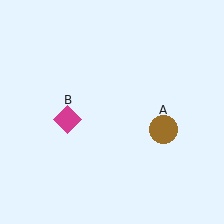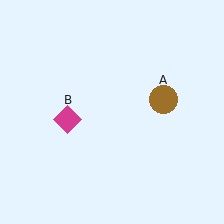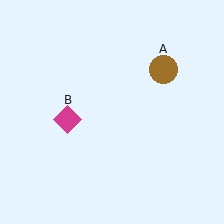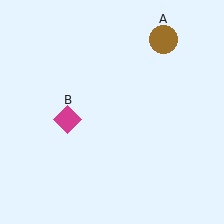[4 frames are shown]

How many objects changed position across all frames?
1 object changed position: brown circle (object A).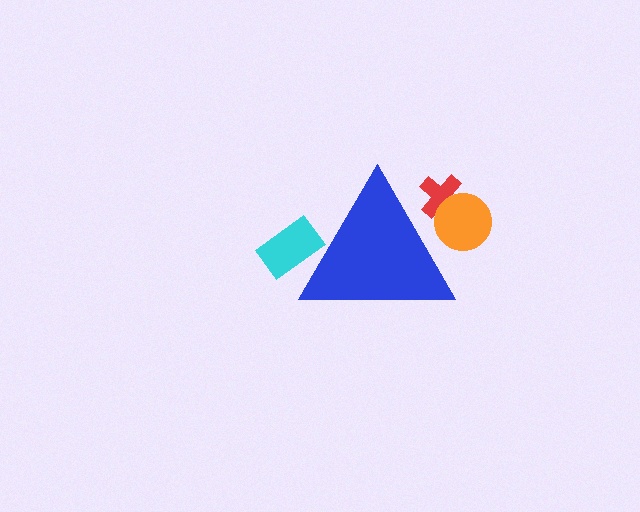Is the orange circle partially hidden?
Yes, the orange circle is partially hidden behind the blue triangle.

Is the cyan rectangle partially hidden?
Yes, the cyan rectangle is partially hidden behind the blue triangle.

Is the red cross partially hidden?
Yes, the red cross is partially hidden behind the blue triangle.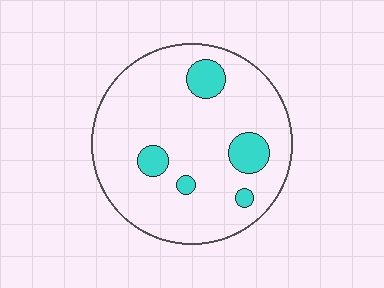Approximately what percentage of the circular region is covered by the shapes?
Approximately 15%.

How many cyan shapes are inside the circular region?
5.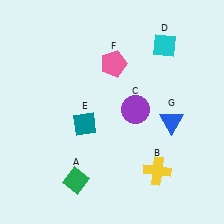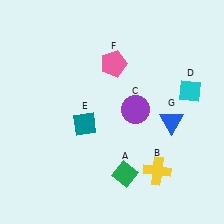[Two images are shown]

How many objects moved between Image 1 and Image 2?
2 objects moved between the two images.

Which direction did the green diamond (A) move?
The green diamond (A) moved right.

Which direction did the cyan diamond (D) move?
The cyan diamond (D) moved down.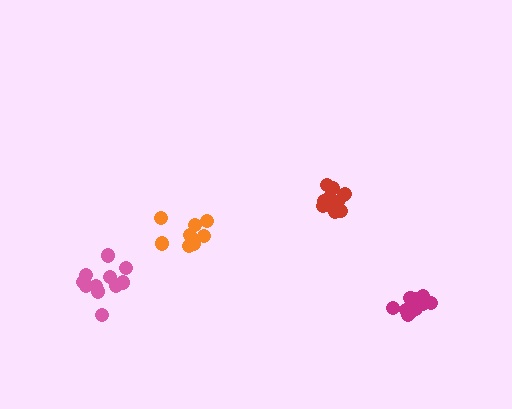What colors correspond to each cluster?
The clusters are colored: red, magenta, orange, pink.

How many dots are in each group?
Group 1: 12 dots, Group 2: 13 dots, Group 3: 8 dots, Group 4: 11 dots (44 total).